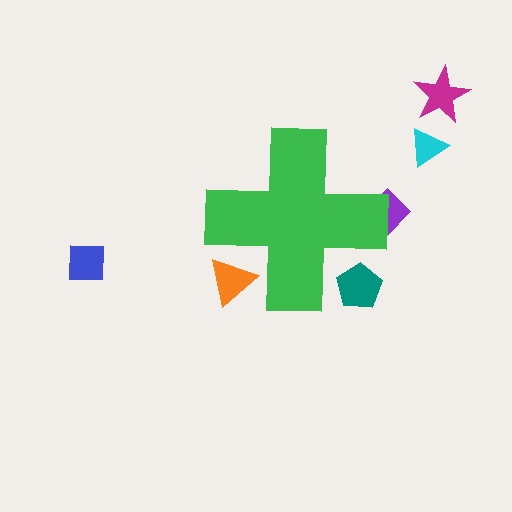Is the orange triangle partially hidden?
Yes, the orange triangle is partially hidden behind the green cross.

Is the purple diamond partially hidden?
Yes, the purple diamond is partially hidden behind the green cross.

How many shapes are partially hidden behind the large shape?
3 shapes are partially hidden.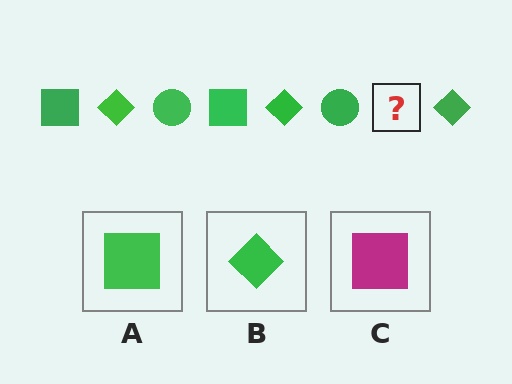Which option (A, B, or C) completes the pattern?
A.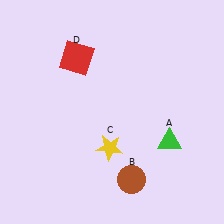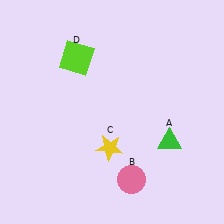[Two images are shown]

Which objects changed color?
B changed from brown to pink. D changed from red to lime.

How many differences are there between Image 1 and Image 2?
There are 2 differences between the two images.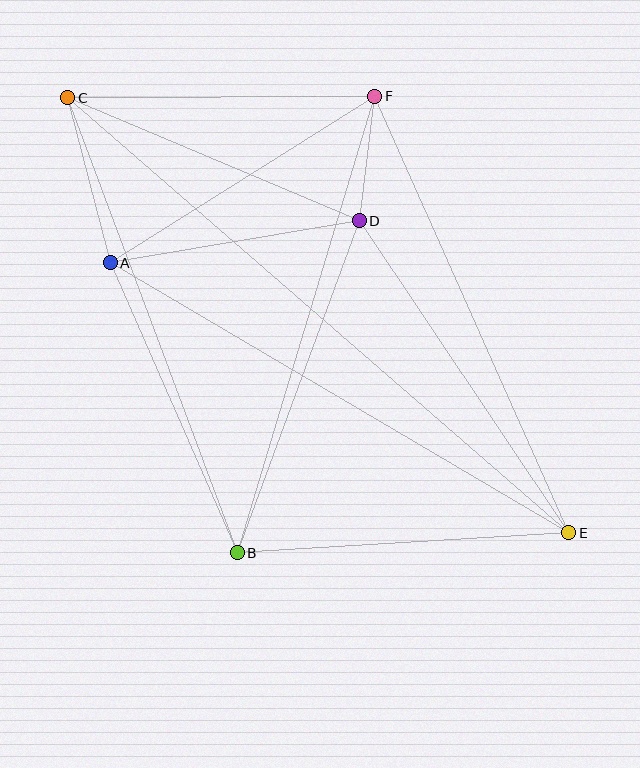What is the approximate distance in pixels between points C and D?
The distance between C and D is approximately 316 pixels.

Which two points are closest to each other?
Points D and F are closest to each other.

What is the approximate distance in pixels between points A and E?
The distance between A and E is approximately 532 pixels.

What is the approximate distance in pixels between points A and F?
The distance between A and F is approximately 312 pixels.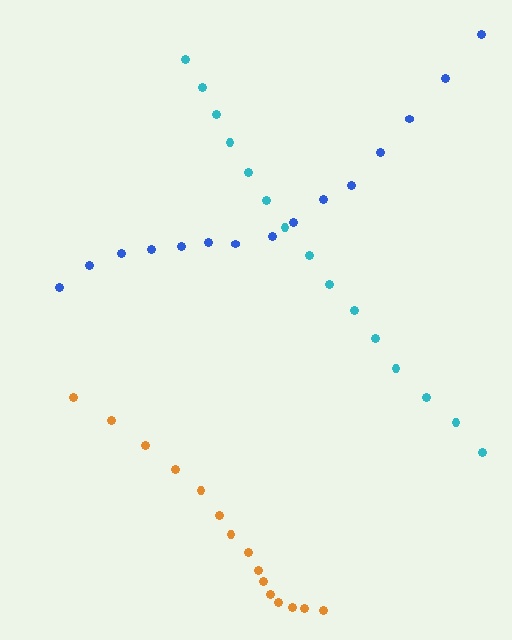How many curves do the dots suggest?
There are 3 distinct paths.